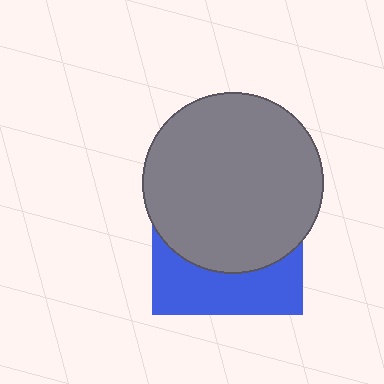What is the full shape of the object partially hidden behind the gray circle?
The partially hidden object is a blue square.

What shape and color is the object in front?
The object in front is a gray circle.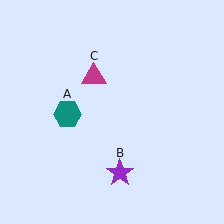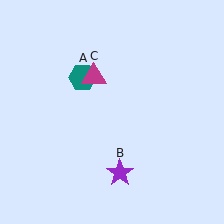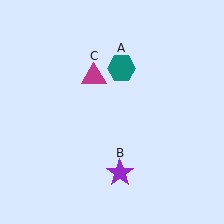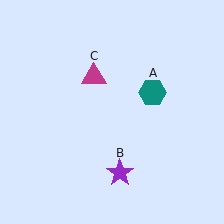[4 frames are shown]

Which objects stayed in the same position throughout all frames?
Purple star (object B) and magenta triangle (object C) remained stationary.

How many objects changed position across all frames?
1 object changed position: teal hexagon (object A).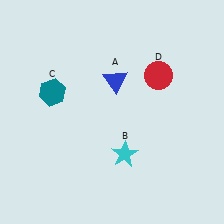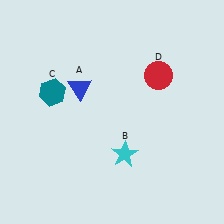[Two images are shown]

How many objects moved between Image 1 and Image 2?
1 object moved between the two images.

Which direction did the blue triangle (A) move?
The blue triangle (A) moved left.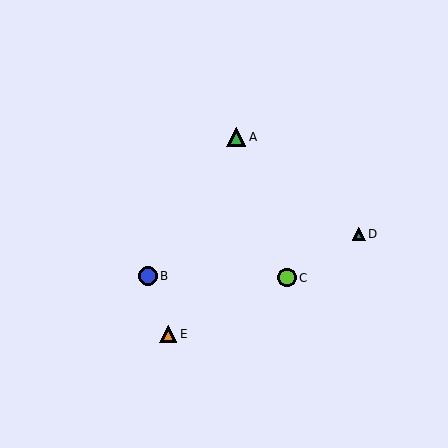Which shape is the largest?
The blue circle (labeled B) is the largest.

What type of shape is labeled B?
Shape B is a blue circle.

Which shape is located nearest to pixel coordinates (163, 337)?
The orange triangle (labeled E) at (168, 334) is nearest to that location.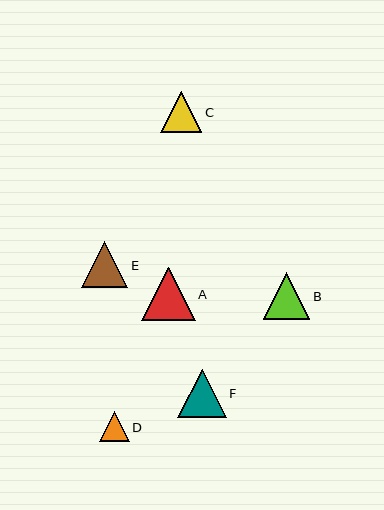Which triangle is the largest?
Triangle A is the largest with a size of approximately 54 pixels.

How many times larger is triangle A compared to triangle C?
Triangle A is approximately 1.3 times the size of triangle C.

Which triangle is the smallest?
Triangle D is the smallest with a size of approximately 30 pixels.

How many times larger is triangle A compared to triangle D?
Triangle A is approximately 1.8 times the size of triangle D.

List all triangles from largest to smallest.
From largest to smallest: A, F, B, E, C, D.